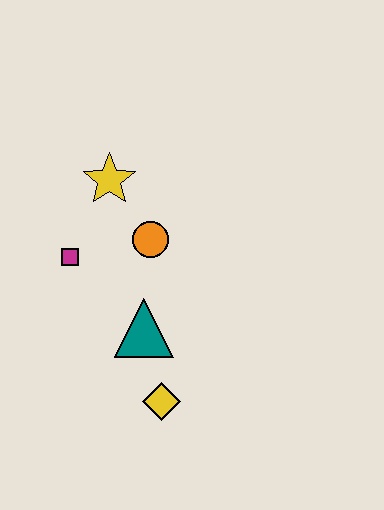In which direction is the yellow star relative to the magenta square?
The yellow star is above the magenta square.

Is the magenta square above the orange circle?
No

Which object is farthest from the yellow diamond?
The yellow star is farthest from the yellow diamond.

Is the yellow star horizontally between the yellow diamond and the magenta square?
Yes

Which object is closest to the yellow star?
The orange circle is closest to the yellow star.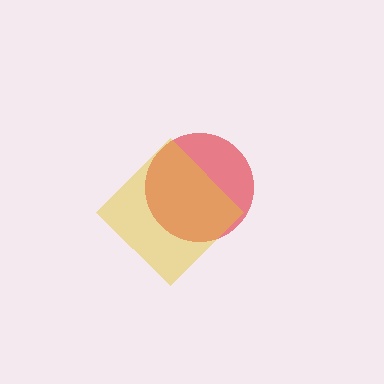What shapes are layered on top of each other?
The layered shapes are: a red circle, a yellow diamond.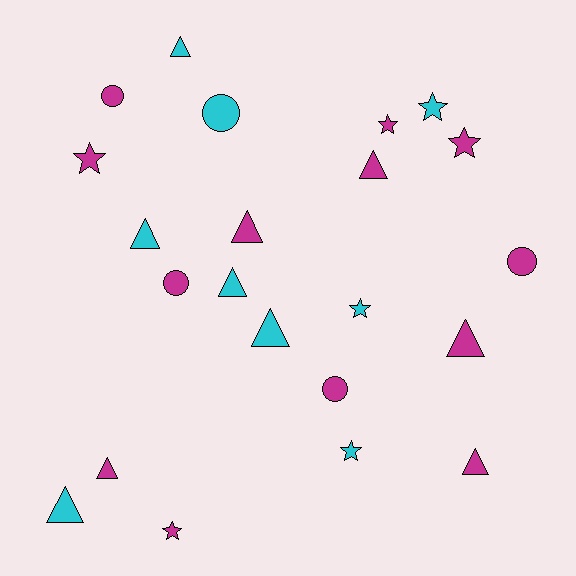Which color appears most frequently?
Magenta, with 13 objects.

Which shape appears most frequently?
Triangle, with 10 objects.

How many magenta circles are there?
There are 4 magenta circles.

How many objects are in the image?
There are 22 objects.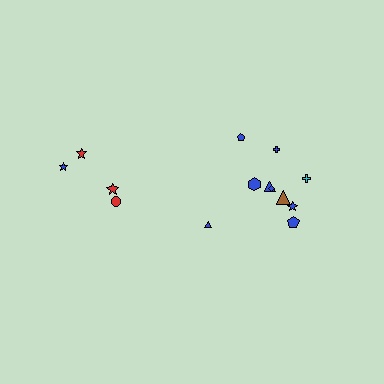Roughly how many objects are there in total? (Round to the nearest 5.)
Roughly 15 objects in total.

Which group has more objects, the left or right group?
The right group.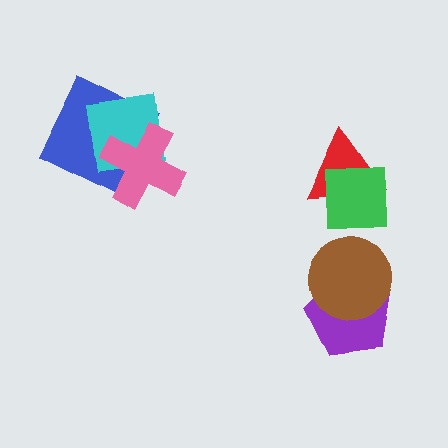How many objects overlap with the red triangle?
1 object overlaps with the red triangle.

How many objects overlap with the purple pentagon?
1 object overlaps with the purple pentagon.